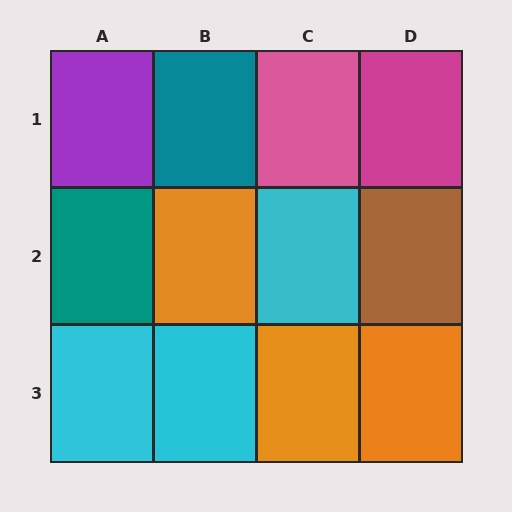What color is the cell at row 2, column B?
Orange.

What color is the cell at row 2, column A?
Teal.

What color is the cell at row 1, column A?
Purple.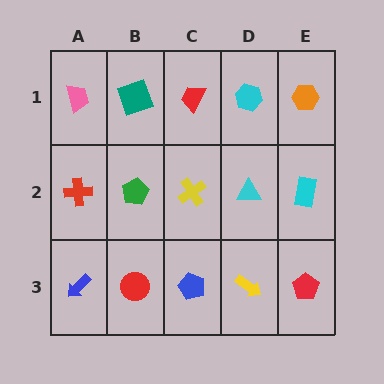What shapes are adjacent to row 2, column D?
A cyan hexagon (row 1, column D), a yellow arrow (row 3, column D), a yellow cross (row 2, column C), a cyan rectangle (row 2, column E).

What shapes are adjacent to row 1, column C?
A yellow cross (row 2, column C), a teal square (row 1, column B), a cyan hexagon (row 1, column D).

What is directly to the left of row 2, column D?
A yellow cross.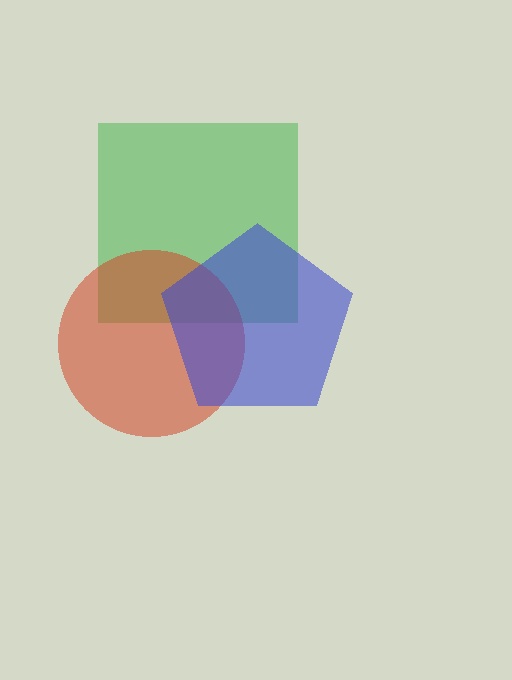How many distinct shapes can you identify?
There are 3 distinct shapes: a green square, a red circle, a blue pentagon.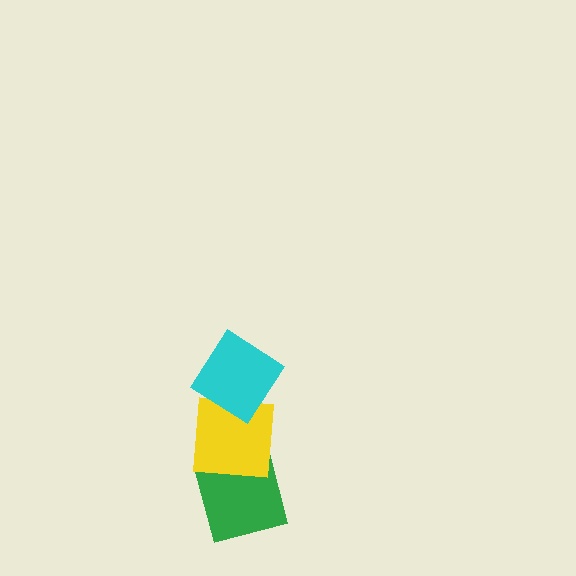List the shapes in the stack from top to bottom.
From top to bottom: the cyan diamond, the yellow square, the green square.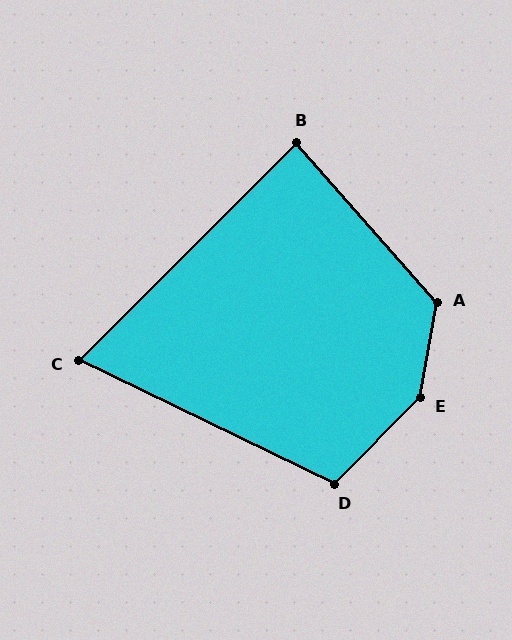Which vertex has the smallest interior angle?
C, at approximately 71 degrees.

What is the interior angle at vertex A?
Approximately 129 degrees (obtuse).